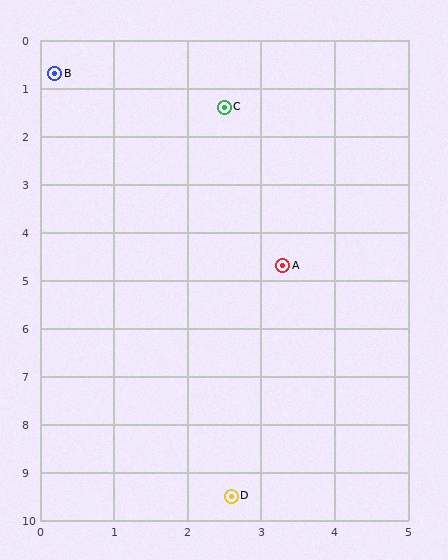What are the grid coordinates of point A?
Point A is at approximately (3.3, 4.7).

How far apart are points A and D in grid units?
Points A and D are about 4.9 grid units apart.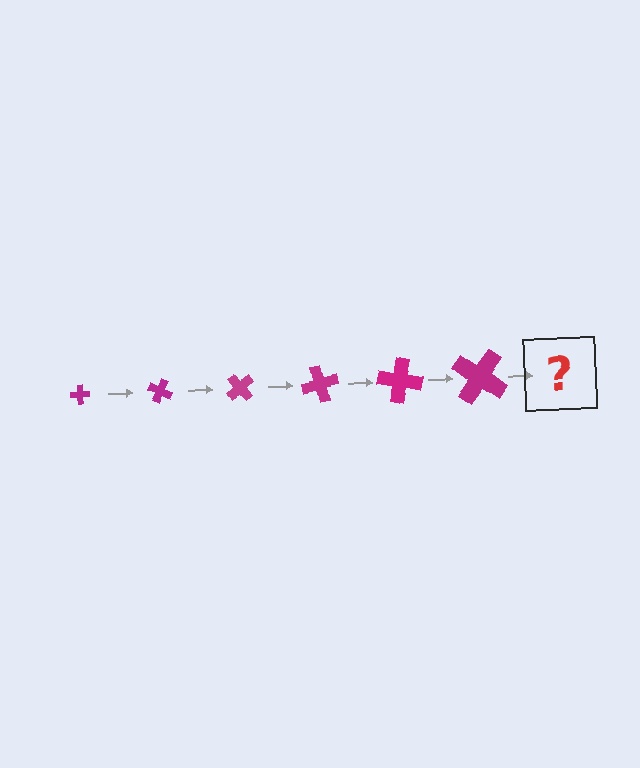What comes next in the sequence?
The next element should be a cross, larger than the previous one and rotated 150 degrees from the start.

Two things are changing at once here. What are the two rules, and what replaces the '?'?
The two rules are that the cross grows larger each step and it rotates 25 degrees each step. The '?' should be a cross, larger than the previous one and rotated 150 degrees from the start.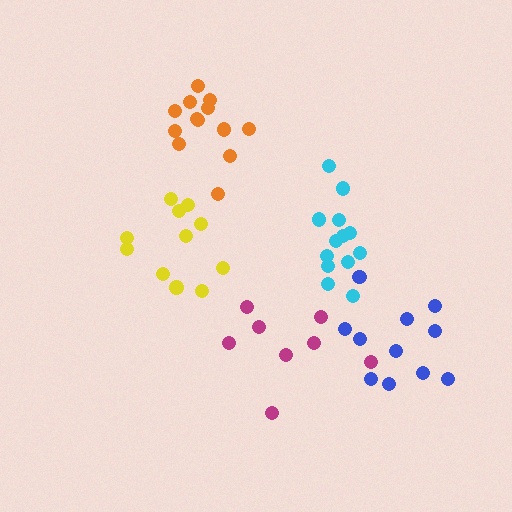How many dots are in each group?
Group 1: 11 dots, Group 2: 13 dots, Group 3: 13 dots, Group 4: 11 dots, Group 5: 8 dots (56 total).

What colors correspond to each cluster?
The clusters are colored: blue, cyan, orange, yellow, magenta.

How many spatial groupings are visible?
There are 5 spatial groupings.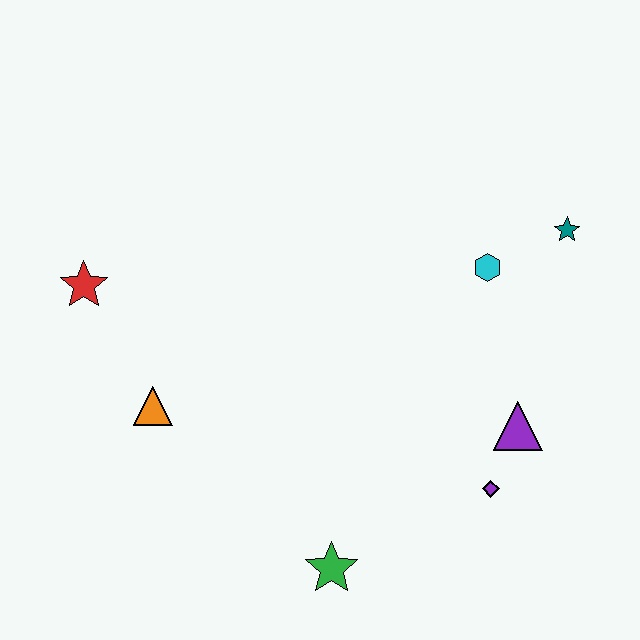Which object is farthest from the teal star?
The red star is farthest from the teal star.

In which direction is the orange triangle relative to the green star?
The orange triangle is to the left of the green star.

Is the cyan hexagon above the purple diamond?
Yes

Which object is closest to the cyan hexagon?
The teal star is closest to the cyan hexagon.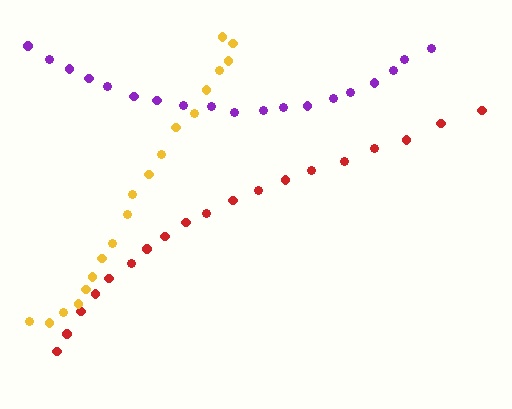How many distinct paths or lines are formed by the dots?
There are 3 distinct paths.